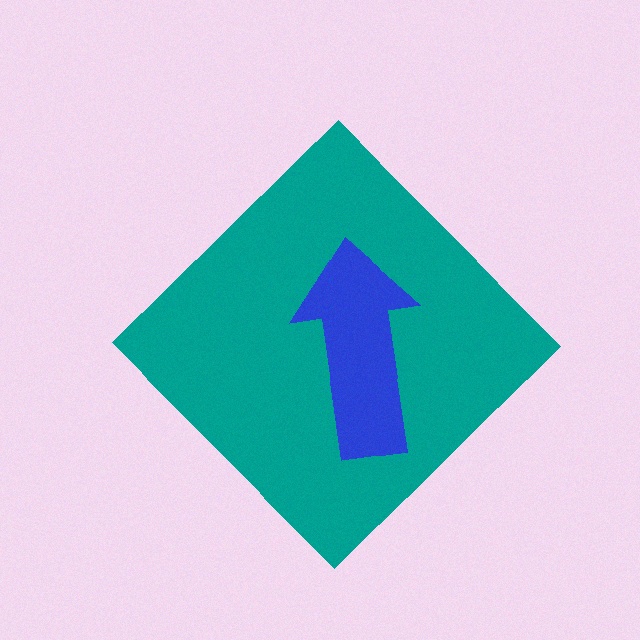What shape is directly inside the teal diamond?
The blue arrow.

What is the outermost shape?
The teal diamond.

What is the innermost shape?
The blue arrow.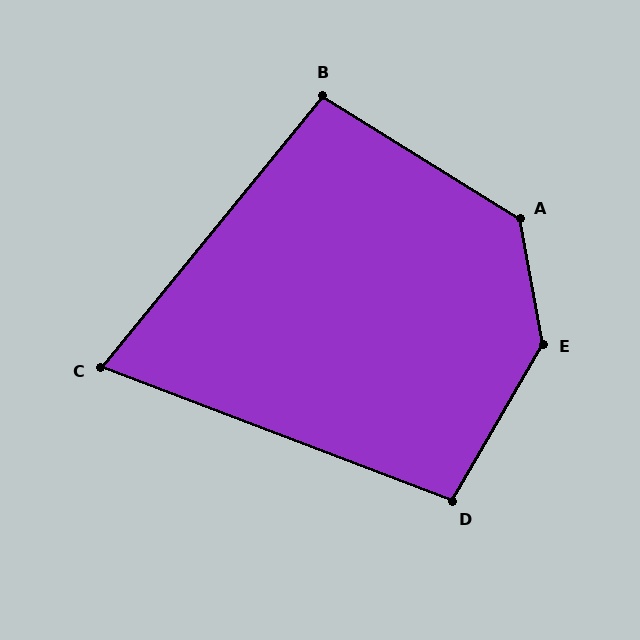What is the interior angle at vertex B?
Approximately 97 degrees (obtuse).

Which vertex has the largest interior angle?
E, at approximately 140 degrees.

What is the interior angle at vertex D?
Approximately 99 degrees (obtuse).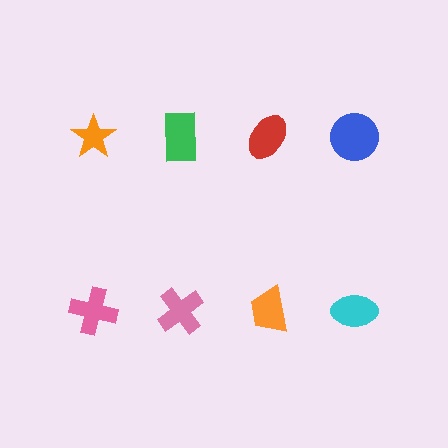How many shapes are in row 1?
4 shapes.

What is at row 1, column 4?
A blue circle.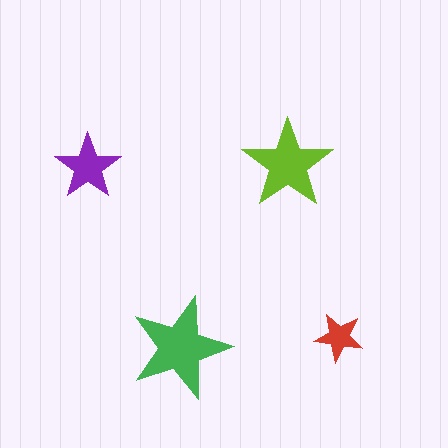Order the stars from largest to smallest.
the green one, the lime one, the purple one, the red one.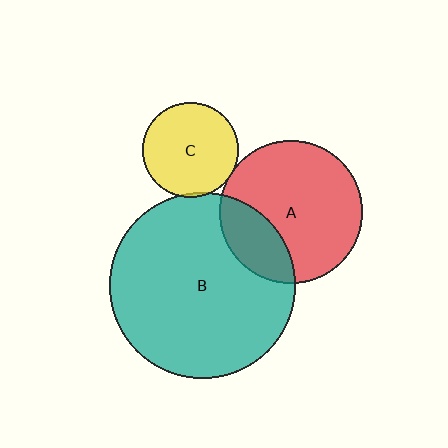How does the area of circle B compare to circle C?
Approximately 3.8 times.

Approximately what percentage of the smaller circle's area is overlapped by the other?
Approximately 5%.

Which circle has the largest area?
Circle B (teal).